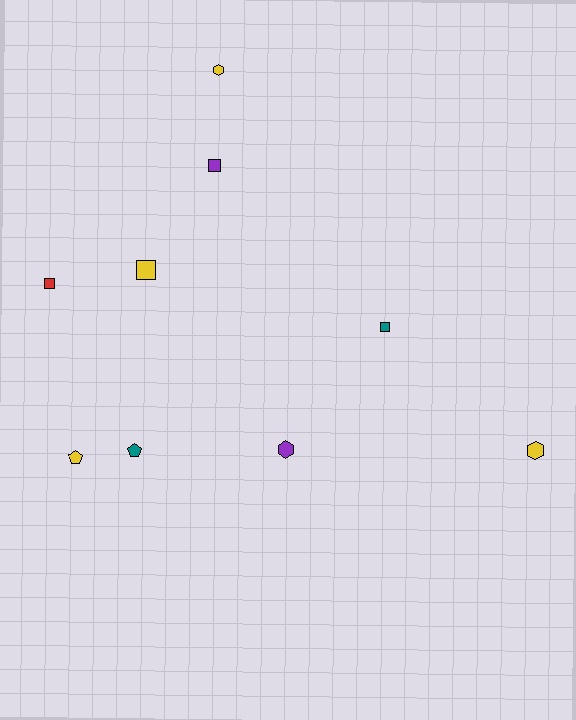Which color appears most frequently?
Yellow, with 4 objects.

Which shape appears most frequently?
Square, with 4 objects.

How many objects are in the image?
There are 9 objects.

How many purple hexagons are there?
There is 1 purple hexagon.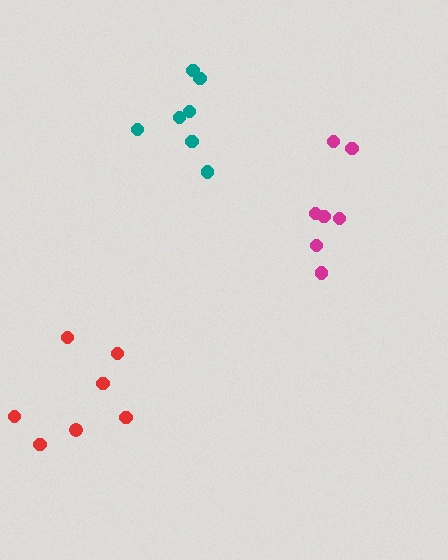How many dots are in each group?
Group 1: 7 dots, Group 2: 7 dots, Group 3: 7 dots (21 total).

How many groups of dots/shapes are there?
There are 3 groups.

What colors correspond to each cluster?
The clusters are colored: magenta, teal, red.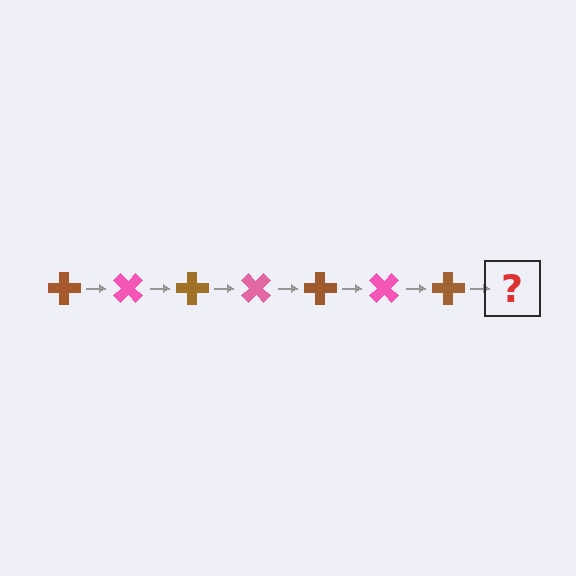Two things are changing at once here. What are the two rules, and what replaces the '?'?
The two rules are that it rotates 45 degrees each step and the color cycles through brown and pink. The '?' should be a pink cross, rotated 315 degrees from the start.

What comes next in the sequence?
The next element should be a pink cross, rotated 315 degrees from the start.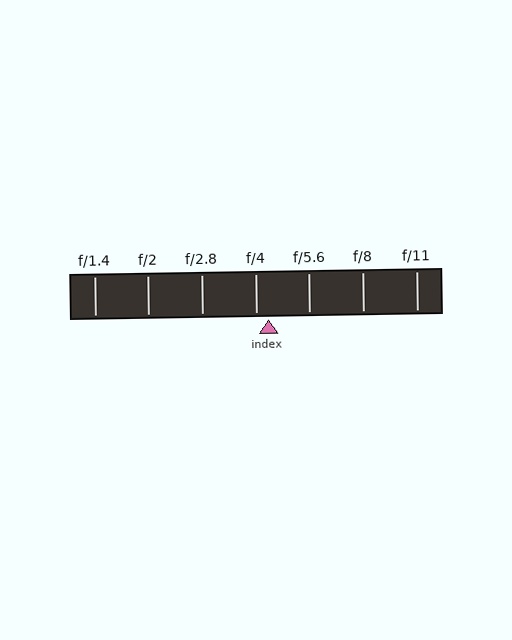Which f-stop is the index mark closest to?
The index mark is closest to f/4.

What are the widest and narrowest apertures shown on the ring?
The widest aperture shown is f/1.4 and the narrowest is f/11.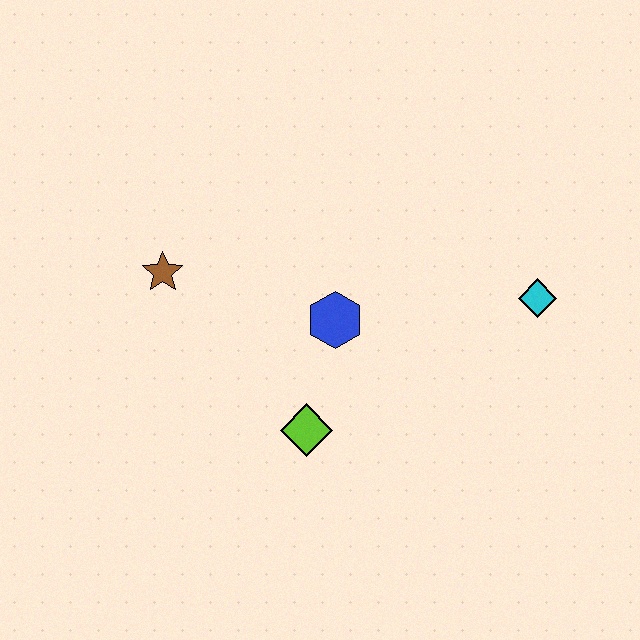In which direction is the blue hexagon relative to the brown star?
The blue hexagon is to the right of the brown star.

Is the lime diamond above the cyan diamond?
No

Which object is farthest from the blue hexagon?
The cyan diamond is farthest from the blue hexagon.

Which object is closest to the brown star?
The blue hexagon is closest to the brown star.